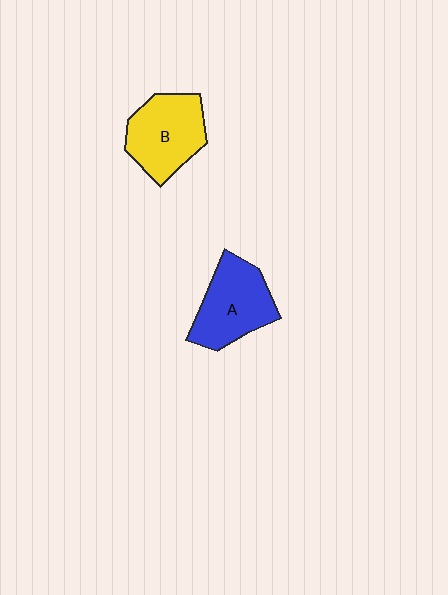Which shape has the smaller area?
Shape B (yellow).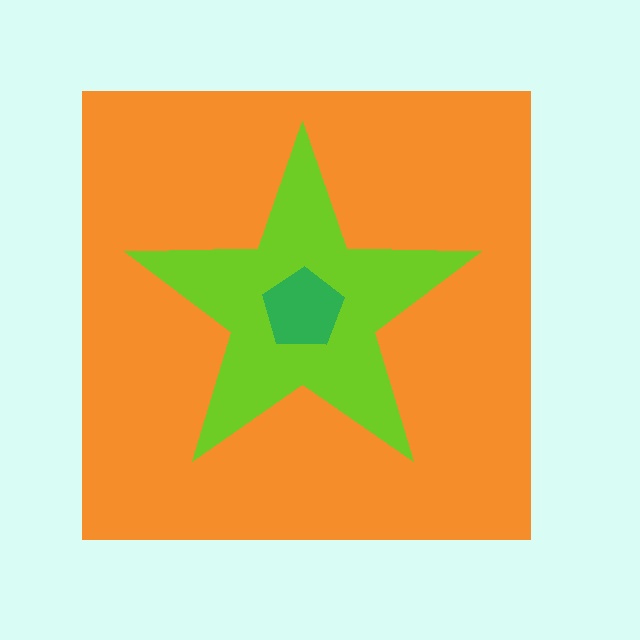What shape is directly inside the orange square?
The lime star.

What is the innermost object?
The green pentagon.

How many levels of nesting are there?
3.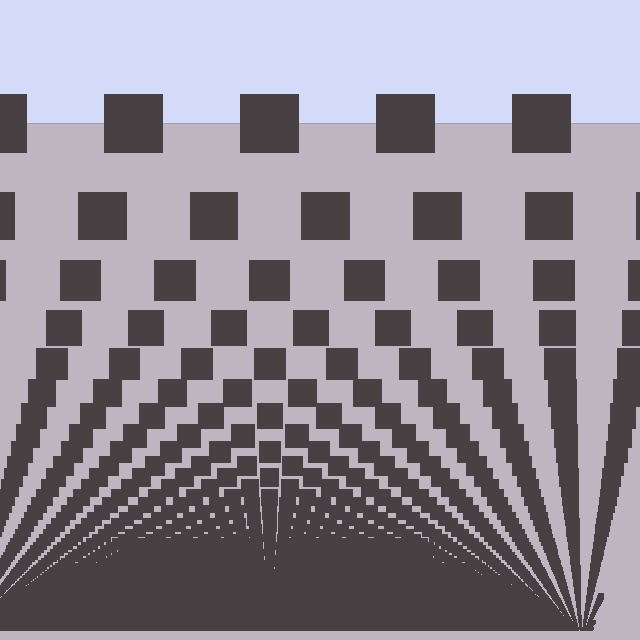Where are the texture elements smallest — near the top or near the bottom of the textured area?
Near the bottom.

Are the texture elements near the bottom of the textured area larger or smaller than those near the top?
Smaller. The gradient is inverted — elements near the bottom are smaller and denser.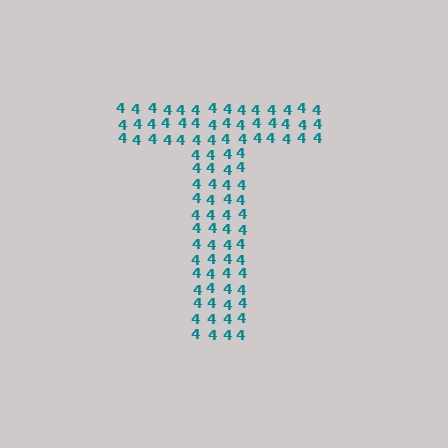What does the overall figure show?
The overall figure shows the letter T.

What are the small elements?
The small elements are digit 4's.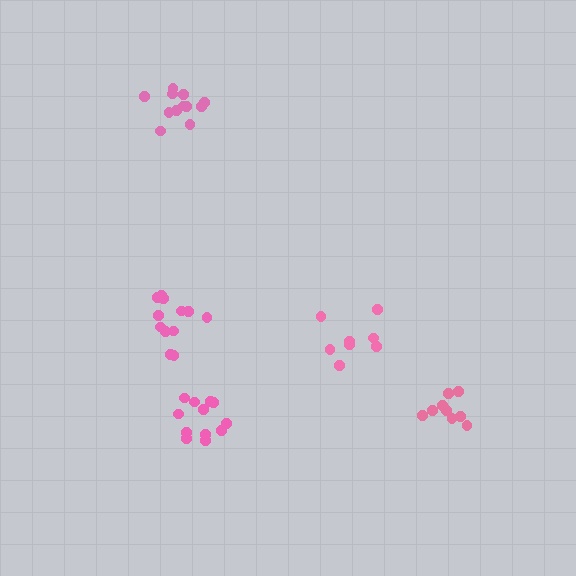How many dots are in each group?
Group 1: 12 dots, Group 2: 12 dots, Group 3: 9 dots, Group 4: 12 dots, Group 5: 8 dots (53 total).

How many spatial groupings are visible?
There are 5 spatial groupings.